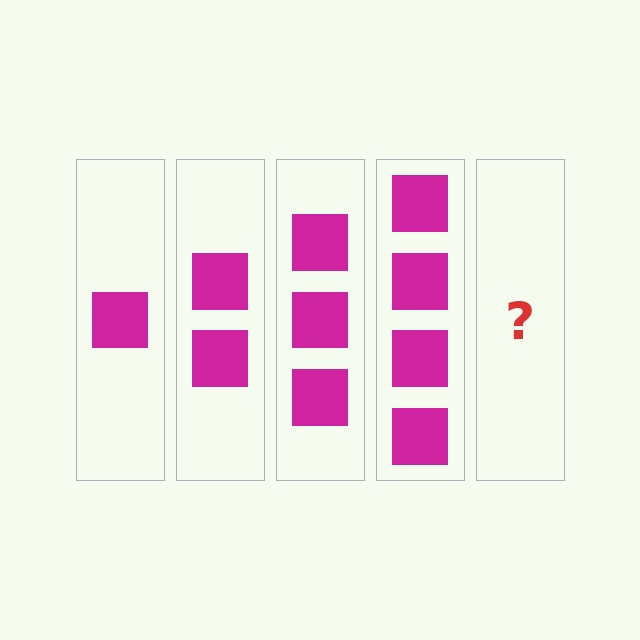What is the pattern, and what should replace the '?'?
The pattern is that each step adds one more square. The '?' should be 5 squares.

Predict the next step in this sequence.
The next step is 5 squares.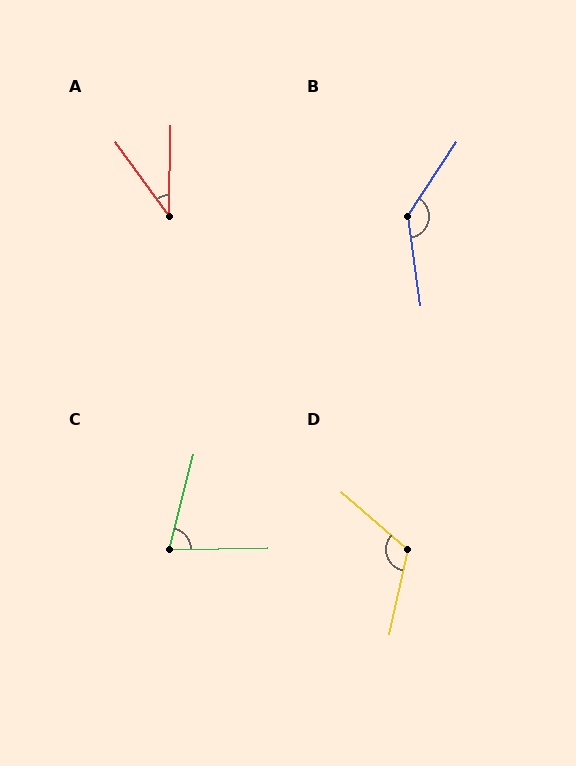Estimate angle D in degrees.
Approximately 119 degrees.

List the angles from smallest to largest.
A (37°), C (74°), D (119°), B (138°).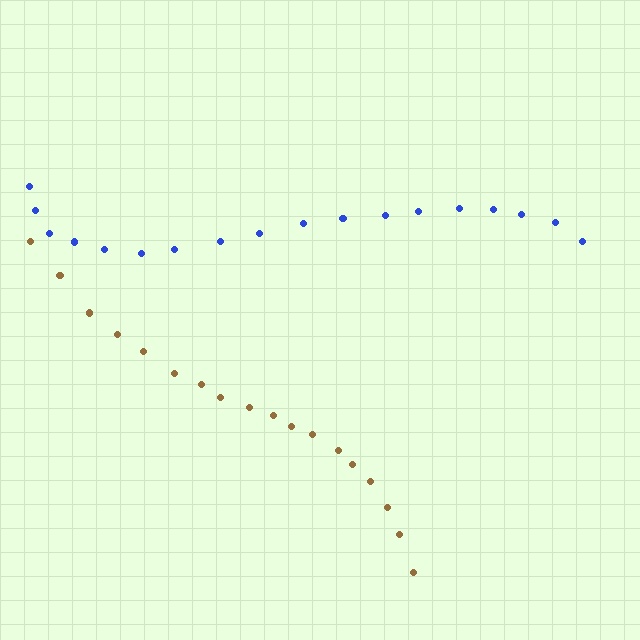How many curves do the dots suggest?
There are 2 distinct paths.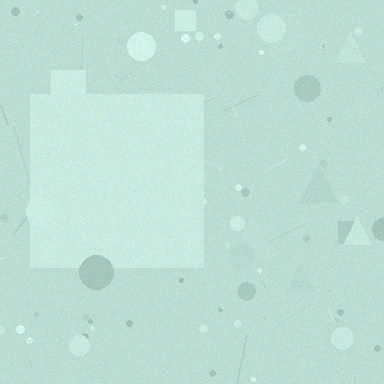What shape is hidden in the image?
A square is hidden in the image.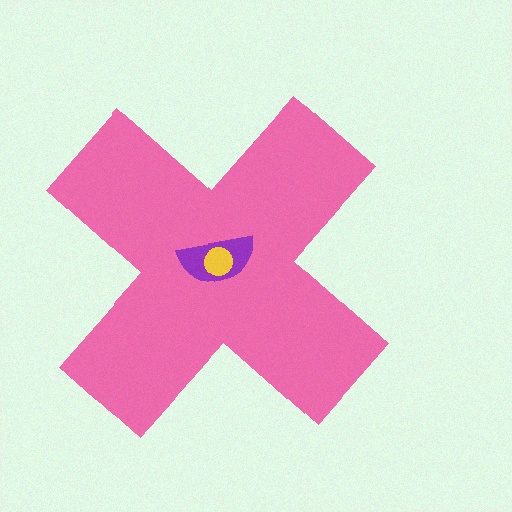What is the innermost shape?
The yellow circle.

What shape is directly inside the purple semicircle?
The yellow circle.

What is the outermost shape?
The pink cross.